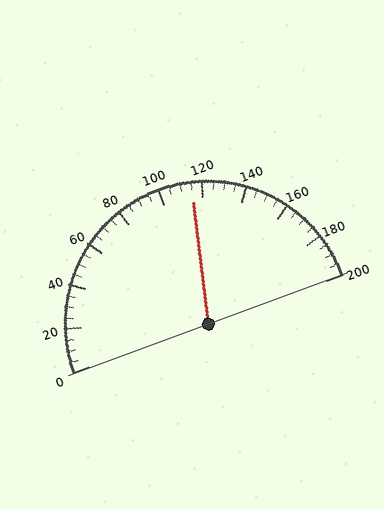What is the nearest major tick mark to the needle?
The nearest major tick mark is 120.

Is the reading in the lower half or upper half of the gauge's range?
The reading is in the upper half of the range (0 to 200).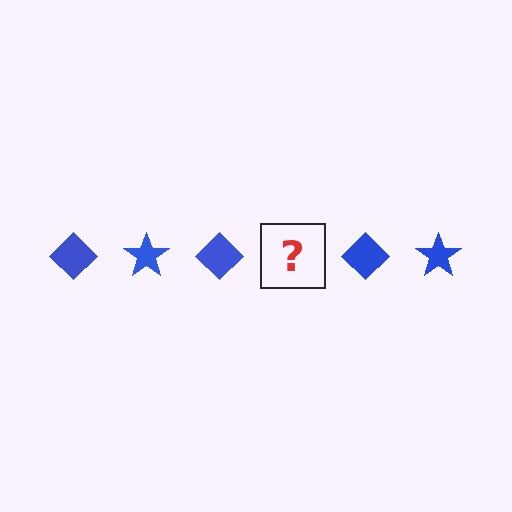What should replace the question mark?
The question mark should be replaced with a blue star.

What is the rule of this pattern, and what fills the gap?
The rule is that the pattern cycles through diamond, star shapes in blue. The gap should be filled with a blue star.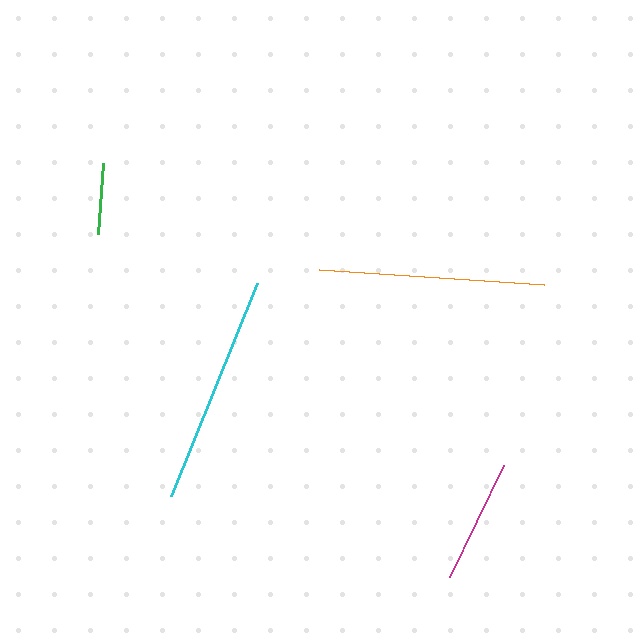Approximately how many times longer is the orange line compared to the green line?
The orange line is approximately 3.2 times the length of the green line.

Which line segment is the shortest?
The green line is the shortest at approximately 71 pixels.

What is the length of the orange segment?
The orange segment is approximately 226 pixels long.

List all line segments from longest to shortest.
From longest to shortest: cyan, orange, magenta, green.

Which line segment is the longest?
The cyan line is the longest at approximately 230 pixels.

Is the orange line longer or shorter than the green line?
The orange line is longer than the green line.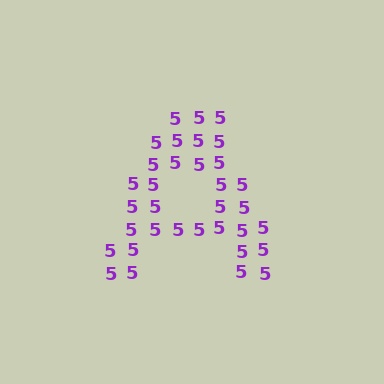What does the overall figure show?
The overall figure shows the letter A.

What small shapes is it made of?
It is made of small digit 5's.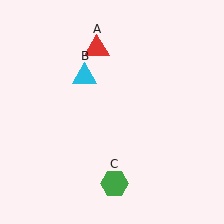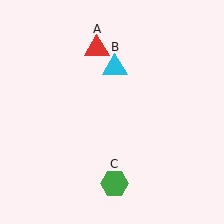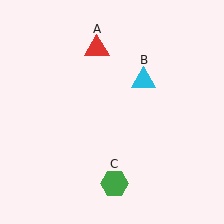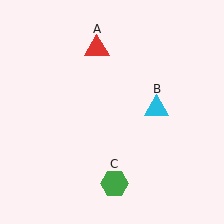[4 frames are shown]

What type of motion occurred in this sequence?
The cyan triangle (object B) rotated clockwise around the center of the scene.